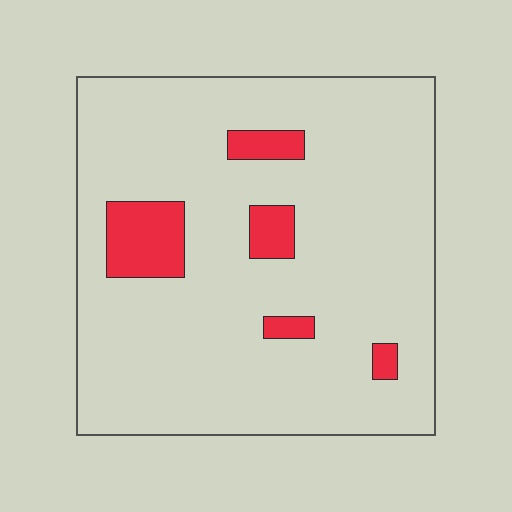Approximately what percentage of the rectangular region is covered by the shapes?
Approximately 10%.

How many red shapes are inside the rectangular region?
5.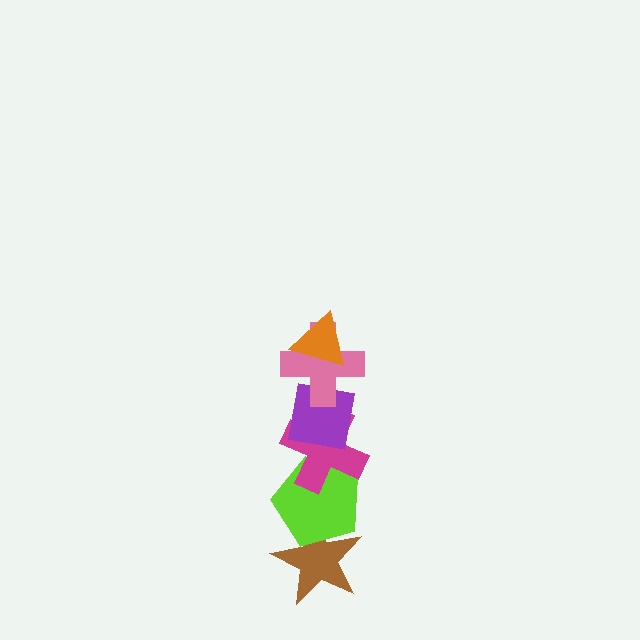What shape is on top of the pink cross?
The orange triangle is on top of the pink cross.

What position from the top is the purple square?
The purple square is 3rd from the top.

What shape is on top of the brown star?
The lime pentagon is on top of the brown star.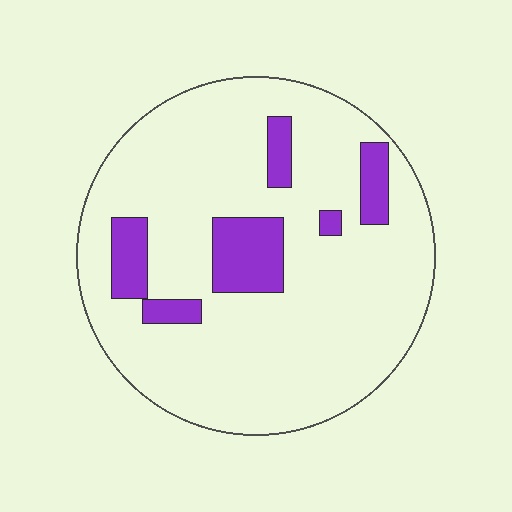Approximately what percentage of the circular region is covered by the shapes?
Approximately 15%.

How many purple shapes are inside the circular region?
6.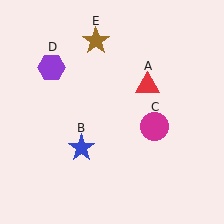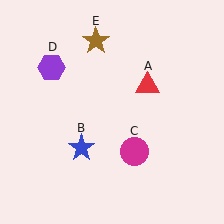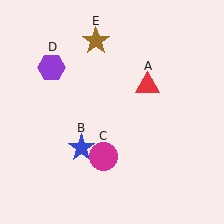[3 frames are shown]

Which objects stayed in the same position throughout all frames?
Red triangle (object A) and blue star (object B) and purple hexagon (object D) and brown star (object E) remained stationary.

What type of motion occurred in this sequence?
The magenta circle (object C) rotated clockwise around the center of the scene.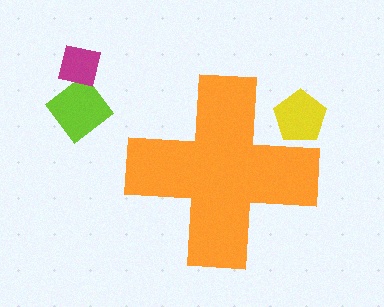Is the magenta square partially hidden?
No, the magenta square is fully visible.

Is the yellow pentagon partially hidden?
Yes, the yellow pentagon is partially hidden behind the orange cross.